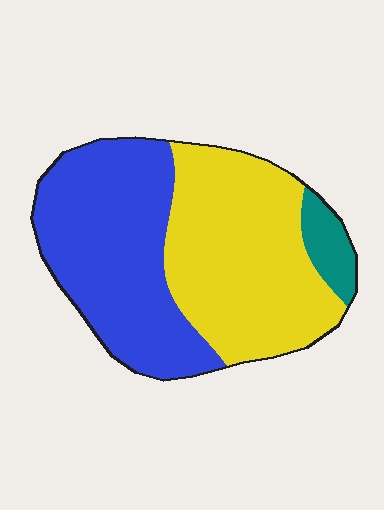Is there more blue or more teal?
Blue.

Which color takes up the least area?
Teal, at roughly 5%.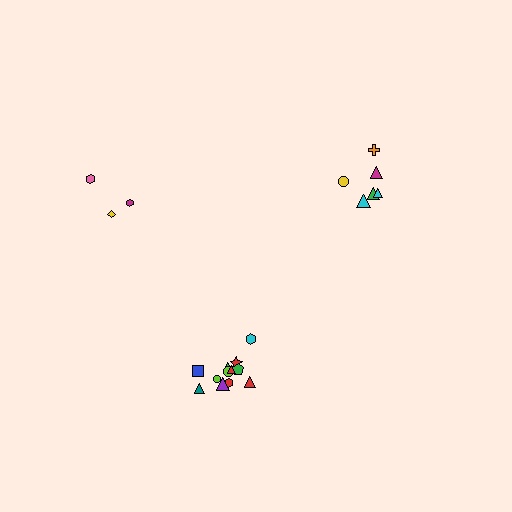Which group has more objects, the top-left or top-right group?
The top-right group.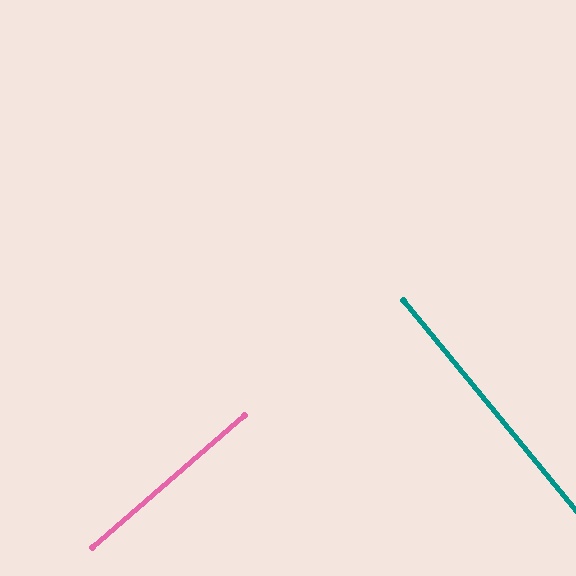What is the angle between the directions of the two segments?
Approximately 88 degrees.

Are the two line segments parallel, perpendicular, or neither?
Perpendicular — they meet at approximately 88°.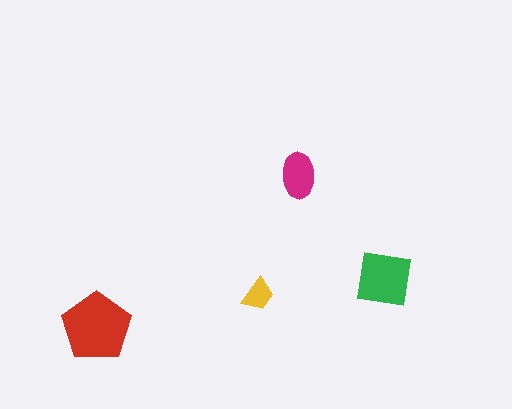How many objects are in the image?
There are 4 objects in the image.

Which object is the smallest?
The yellow trapezoid.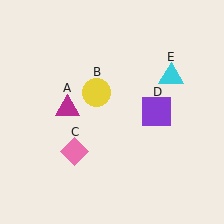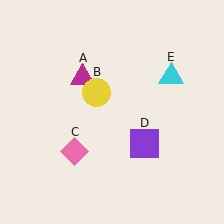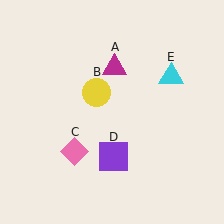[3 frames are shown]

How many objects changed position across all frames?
2 objects changed position: magenta triangle (object A), purple square (object D).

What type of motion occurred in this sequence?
The magenta triangle (object A), purple square (object D) rotated clockwise around the center of the scene.